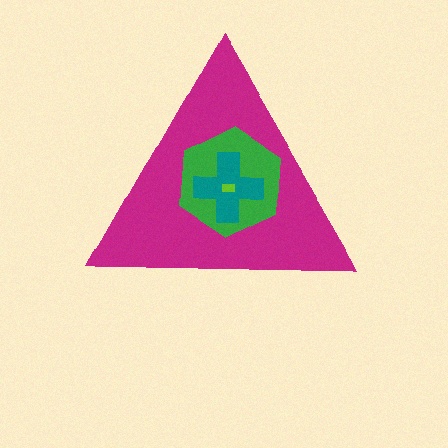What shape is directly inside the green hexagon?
The teal cross.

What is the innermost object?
The lime rectangle.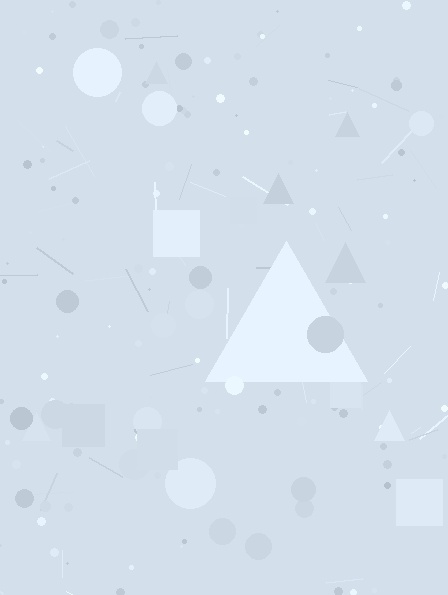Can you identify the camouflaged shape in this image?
The camouflaged shape is a triangle.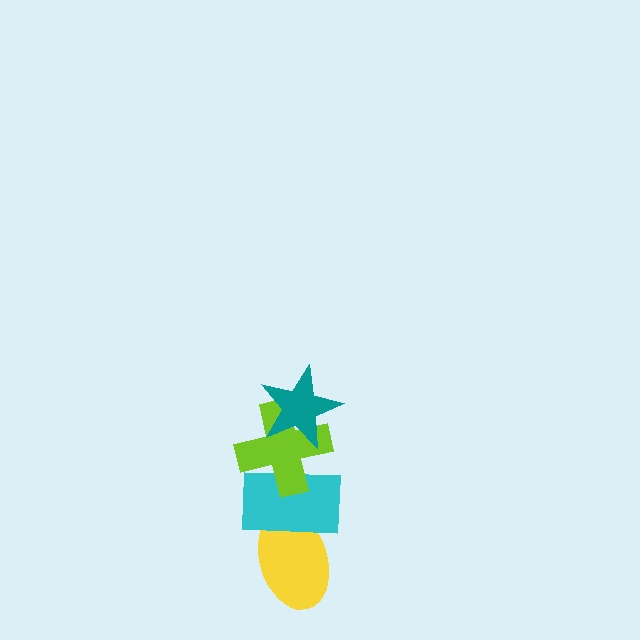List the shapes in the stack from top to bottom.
From top to bottom: the teal star, the lime cross, the cyan rectangle, the yellow ellipse.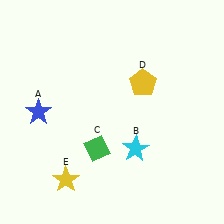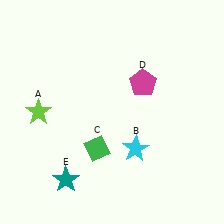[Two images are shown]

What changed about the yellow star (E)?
In Image 1, E is yellow. In Image 2, it changed to teal.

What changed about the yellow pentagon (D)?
In Image 1, D is yellow. In Image 2, it changed to magenta.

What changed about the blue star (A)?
In Image 1, A is blue. In Image 2, it changed to lime.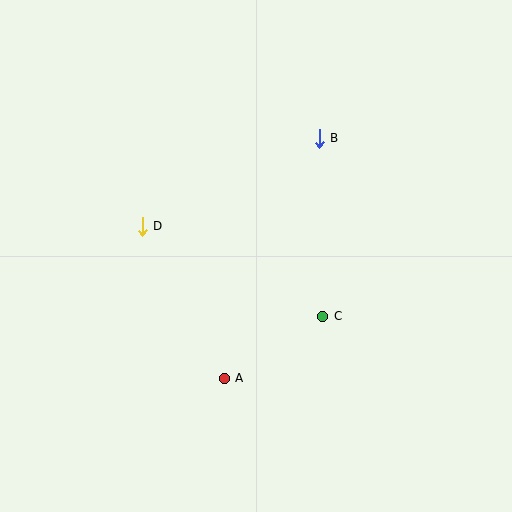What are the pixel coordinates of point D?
Point D is at (142, 226).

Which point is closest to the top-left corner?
Point D is closest to the top-left corner.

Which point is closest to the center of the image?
Point C at (323, 316) is closest to the center.